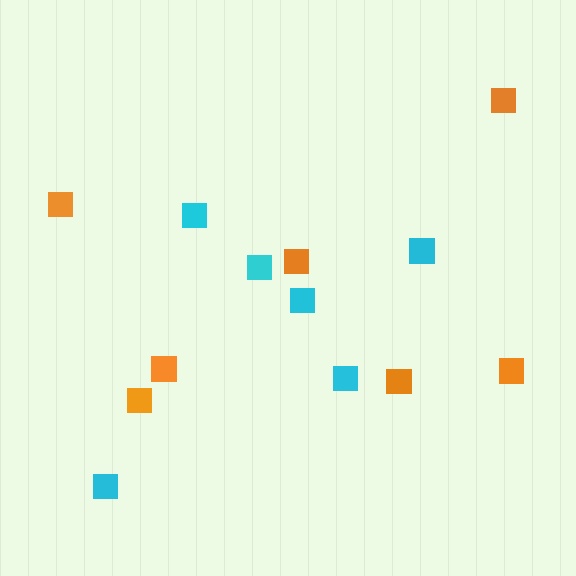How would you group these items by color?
There are 2 groups: one group of orange squares (7) and one group of cyan squares (6).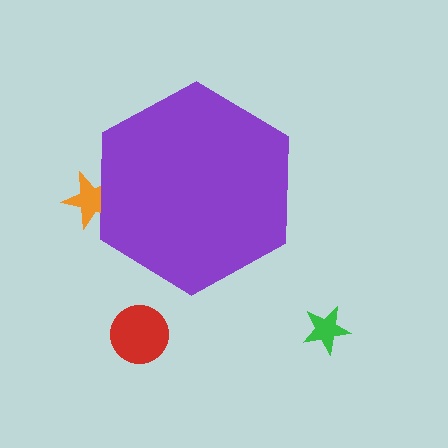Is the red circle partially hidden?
No, the red circle is fully visible.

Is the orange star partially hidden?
Yes, the orange star is partially hidden behind the purple hexagon.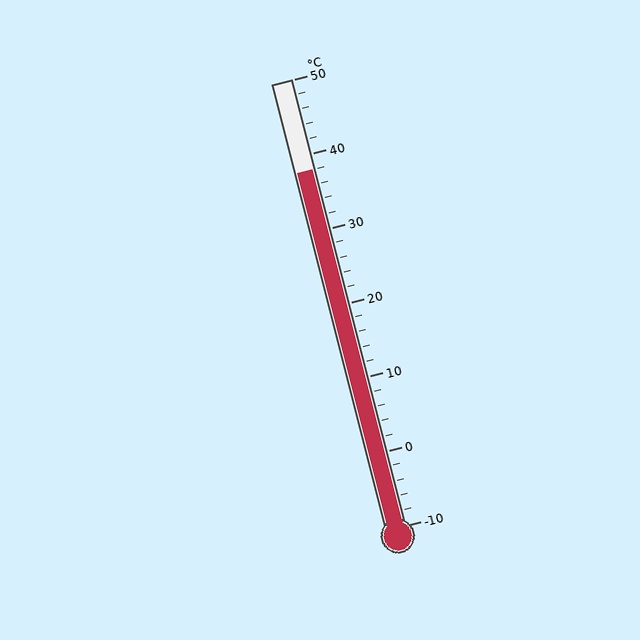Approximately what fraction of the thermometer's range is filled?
The thermometer is filled to approximately 80% of its range.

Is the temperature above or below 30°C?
The temperature is above 30°C.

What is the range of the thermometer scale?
The thermometer scale ranges from -10°C to 50°C.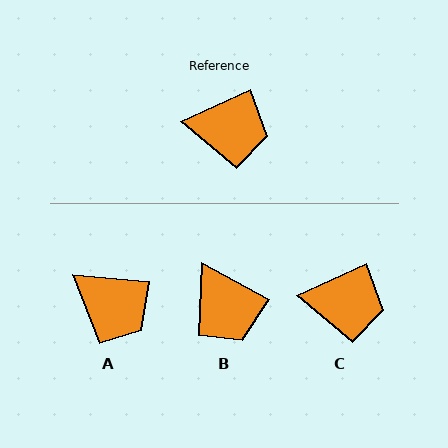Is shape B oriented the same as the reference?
No, it is off by about 53 degrees.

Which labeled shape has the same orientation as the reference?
C.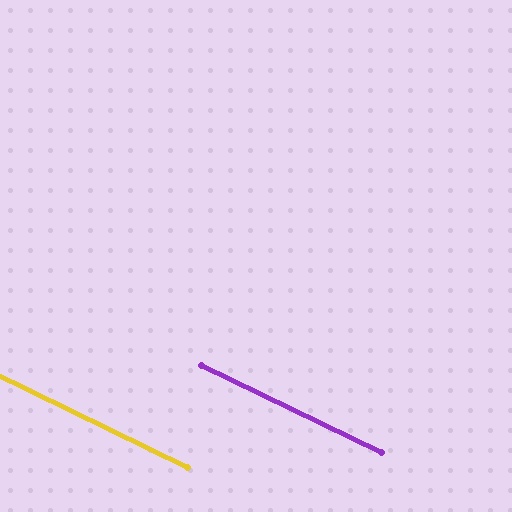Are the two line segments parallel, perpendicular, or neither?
Parallel — their directions differ by only 0.1°.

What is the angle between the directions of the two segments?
Approximately 0 degrees.